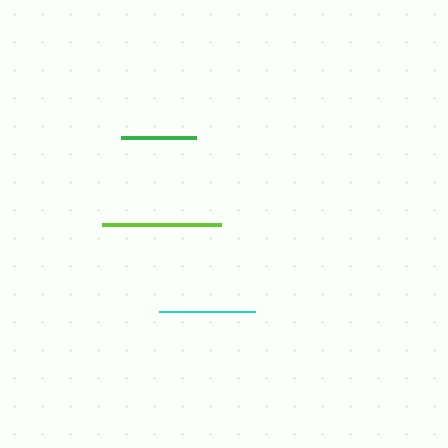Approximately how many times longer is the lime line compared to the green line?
The lime line is approximately 1.6 times the length of the green line.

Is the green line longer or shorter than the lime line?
The lime line is longer than the green line.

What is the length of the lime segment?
The lime segment is approximately 119 pixels long.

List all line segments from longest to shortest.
From longest to shortest: lime, cyan, green.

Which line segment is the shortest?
The green line is the shortest at approximately 76 pixels.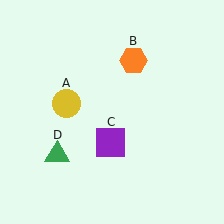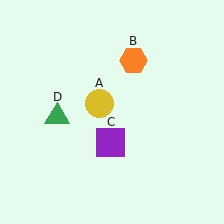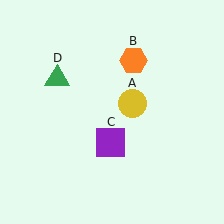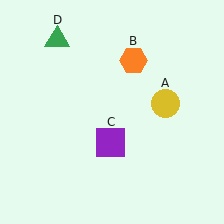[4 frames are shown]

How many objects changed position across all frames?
2 objects changed position: yellow circle (object A), green triangle (object D).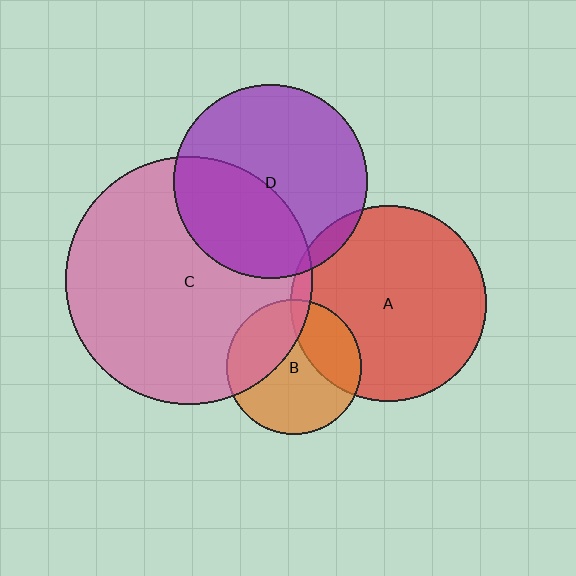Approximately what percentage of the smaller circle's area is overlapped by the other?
Approximately 40%.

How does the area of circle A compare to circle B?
Approximately 2.1 times.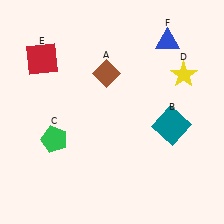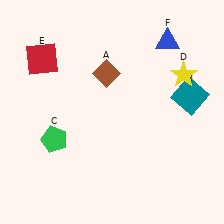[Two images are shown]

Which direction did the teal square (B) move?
The teal square (B) moved up.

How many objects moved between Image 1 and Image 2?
1 object moved between the two images.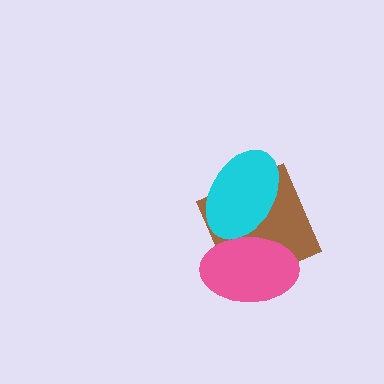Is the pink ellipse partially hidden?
No, no other shape covers it.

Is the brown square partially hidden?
Yes, it is partially covered by another shape.